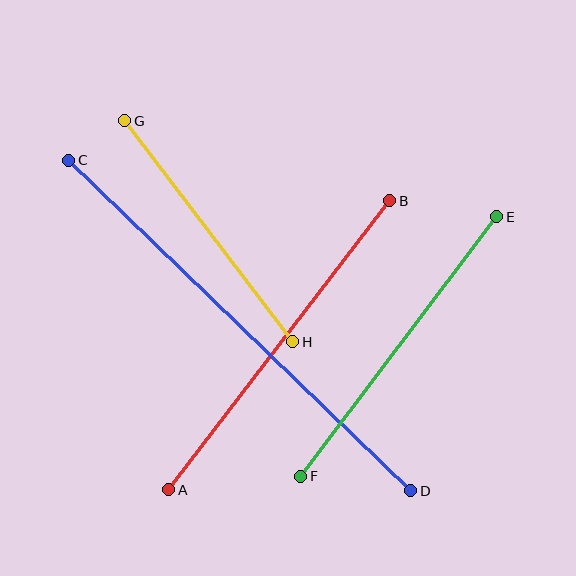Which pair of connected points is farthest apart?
Points C and D are farthest apart.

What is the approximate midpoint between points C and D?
The midpoint is at approximately (240, 325) pixels.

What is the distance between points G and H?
The distance is approximately 278 pixels.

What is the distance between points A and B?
The distance is approximately 364 pixels.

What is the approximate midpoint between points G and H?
The midpoint is at approximately (209, 231) pixels.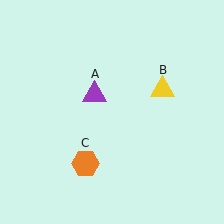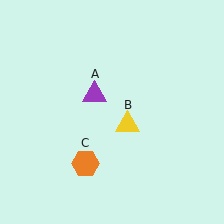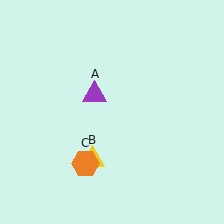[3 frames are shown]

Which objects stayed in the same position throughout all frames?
Purple triangle (object A) and orange hexagon (object C) remained stationary.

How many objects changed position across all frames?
1 object changed position: yellow triangle (object B).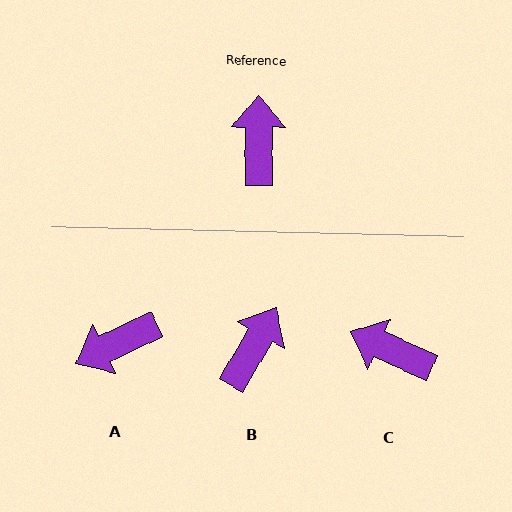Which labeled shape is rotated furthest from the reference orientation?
A, about 116 degrees away.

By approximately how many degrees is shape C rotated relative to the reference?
Approximately 65 degrees counter-clockwise.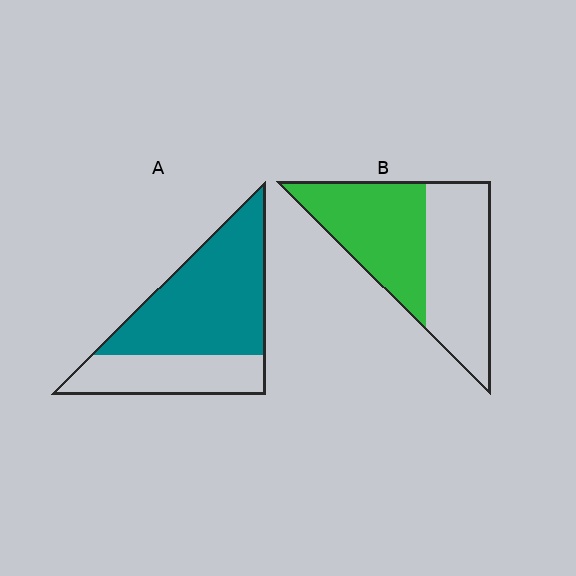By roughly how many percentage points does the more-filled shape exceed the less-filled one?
By roughly 15 percentage points (A over B).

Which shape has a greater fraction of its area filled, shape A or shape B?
Shape A.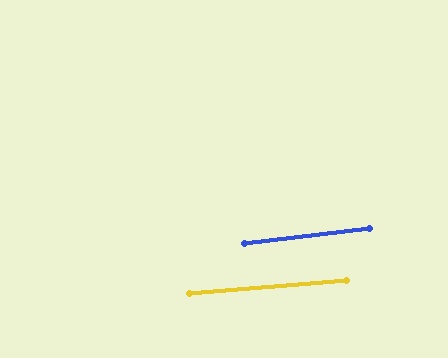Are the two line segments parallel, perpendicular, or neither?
Parallel — their directions differ by only 1.8°.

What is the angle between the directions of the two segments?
Approximately 2 degrees.